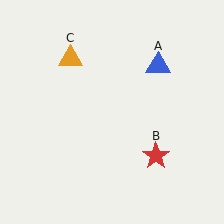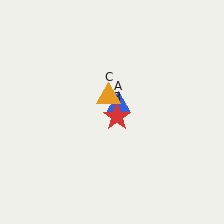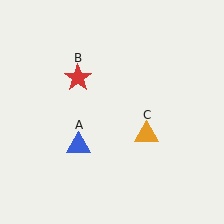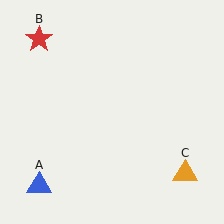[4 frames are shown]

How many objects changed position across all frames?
3 objects changed position: blue triangle (object A), red star (object B), orange triangle (object C).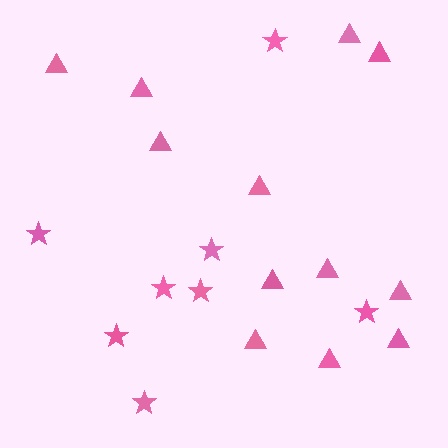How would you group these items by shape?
There are 2 groups: one group of triangles (12) and one group of stars (8).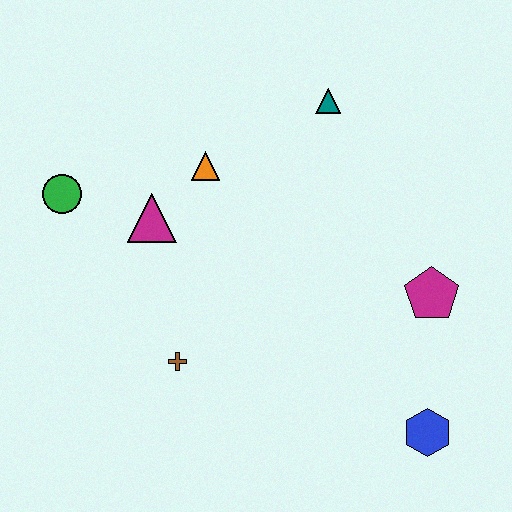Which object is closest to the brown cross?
The magenta triangle is closest to the brown cross.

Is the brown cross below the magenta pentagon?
Yes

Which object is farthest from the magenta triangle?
The blue hexagon is farthest from the magenta triangle.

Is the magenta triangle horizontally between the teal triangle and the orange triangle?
No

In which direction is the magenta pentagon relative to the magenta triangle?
The magenta pentagon is to the right of the magenta triangle.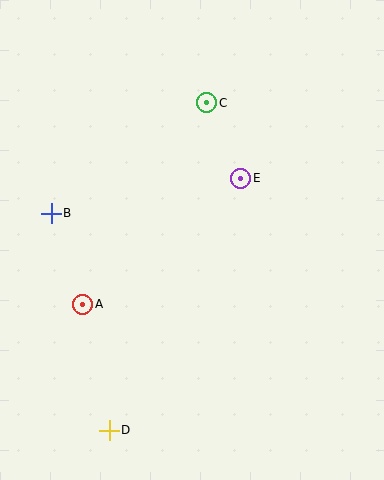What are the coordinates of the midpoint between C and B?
The midpoint between C and B is at (129, 158).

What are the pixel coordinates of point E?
Point E is at (241, 178).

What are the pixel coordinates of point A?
Point A is at (83, 304).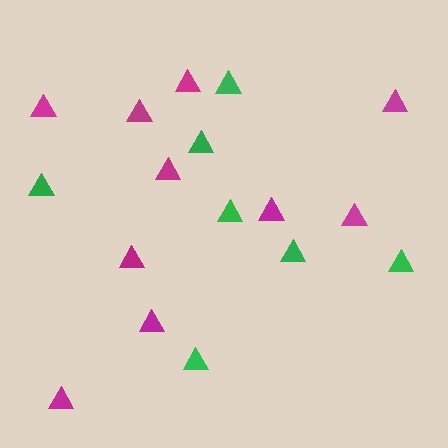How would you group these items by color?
There are 2 groups: one group of magenta triangles (10) and one group of green triangles (7).